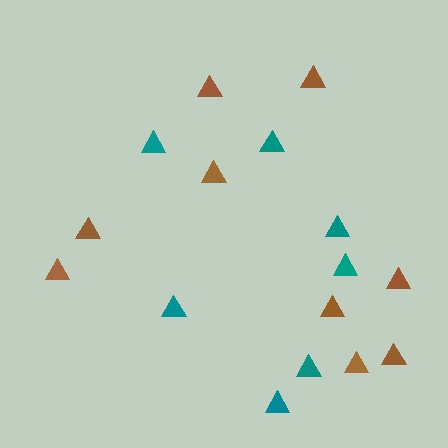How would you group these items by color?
There are 2 groups: one group of teal triangles (7) and one group of brown triangles (9).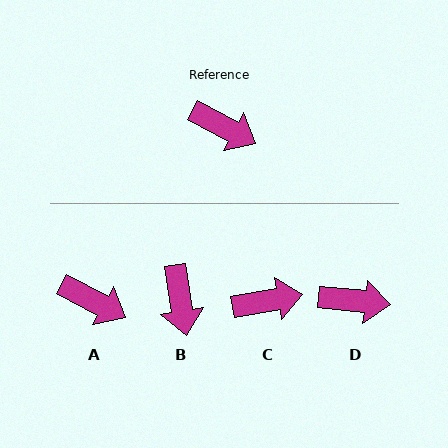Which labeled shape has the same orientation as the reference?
A.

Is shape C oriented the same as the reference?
No, it is off by about 38 degrees.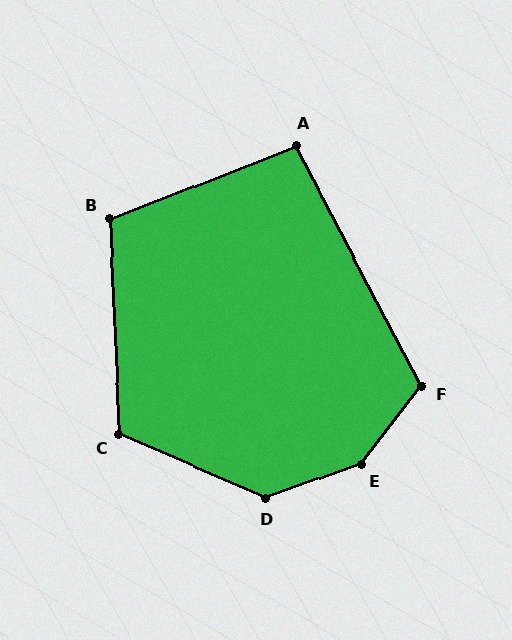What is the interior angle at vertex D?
Approximately 137 degrees (obtuse).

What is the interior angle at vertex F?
Approximately 115 degrees (obtuse).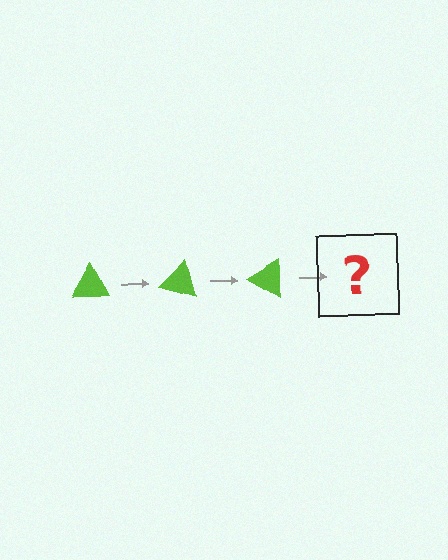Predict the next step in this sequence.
The next step is a lime triangle rotated 45 degrees.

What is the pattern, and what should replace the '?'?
The pattern is that the triangle rotates 15 degrees each step. The '?' should be a lime triangle rotated 45 degrees.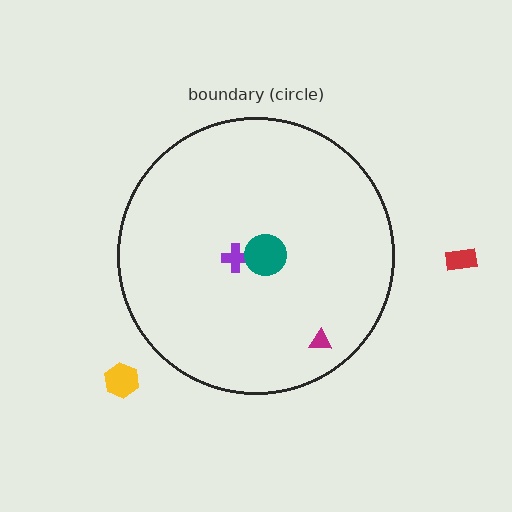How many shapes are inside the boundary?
3 inside, 2 outside.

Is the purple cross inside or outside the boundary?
Inside.